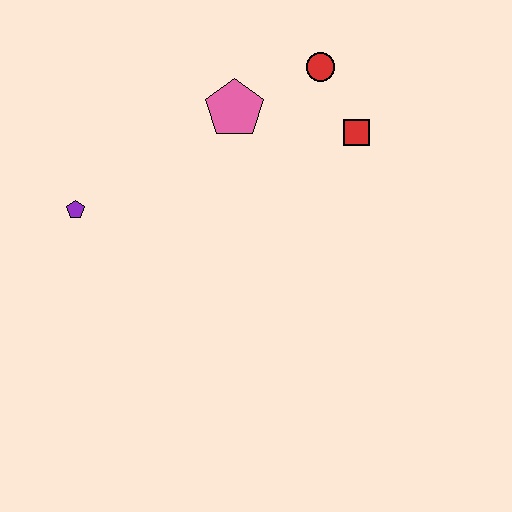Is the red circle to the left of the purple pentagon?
No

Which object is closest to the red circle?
The red square is closest to the red circle.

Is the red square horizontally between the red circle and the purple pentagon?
No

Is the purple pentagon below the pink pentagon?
Yes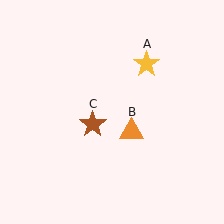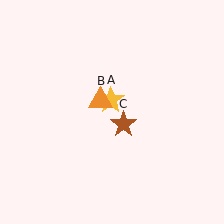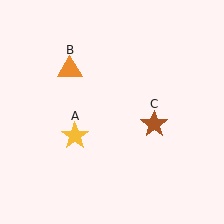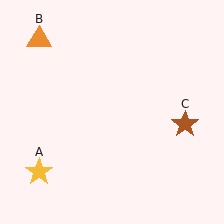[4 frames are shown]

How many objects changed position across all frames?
3 objects changed position: yellow star (object A), orange triangle (object B), brown star (object C).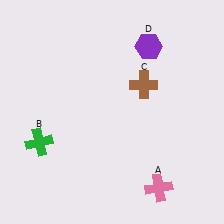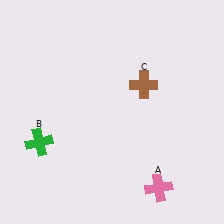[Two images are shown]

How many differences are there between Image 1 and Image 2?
There is 1 difference between the two images.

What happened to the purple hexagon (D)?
The purple hexagon (D) was removed in Image 2. It was in the top-right area of Image 1.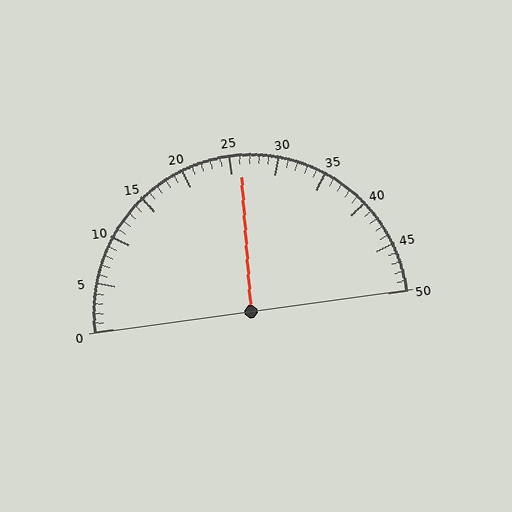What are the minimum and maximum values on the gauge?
The gauge ranges from 0 to 50.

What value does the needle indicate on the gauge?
The needle indicates approximately 26.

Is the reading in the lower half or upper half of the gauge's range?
The reading is in the upper half of the range (0 to 50).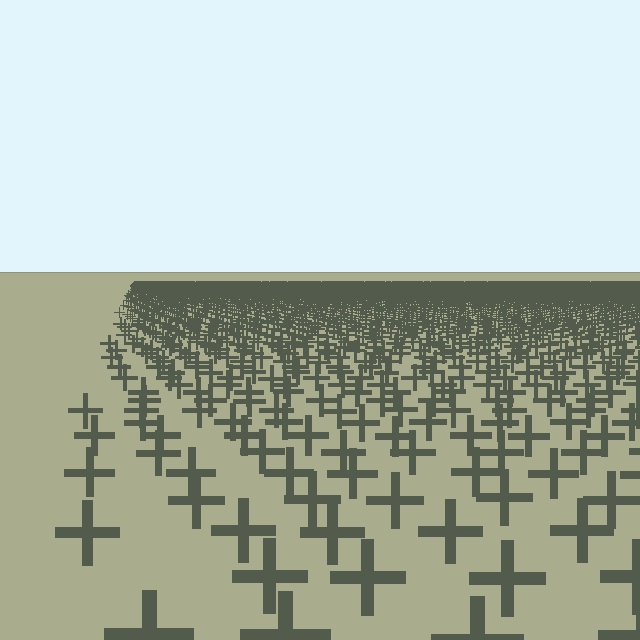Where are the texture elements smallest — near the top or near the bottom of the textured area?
Near the top.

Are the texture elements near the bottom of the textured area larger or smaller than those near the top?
Larger. Near the bottom, elements are closer to the viewer and appear at a bigger on-screen size.